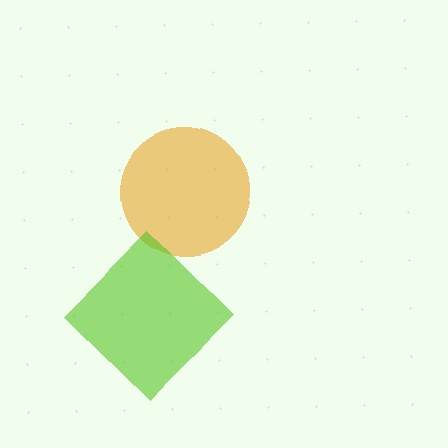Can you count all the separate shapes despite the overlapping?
Yes, there are 2 separate shapes.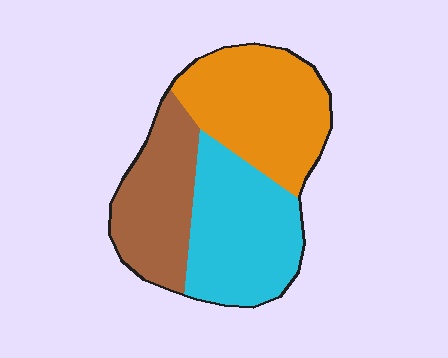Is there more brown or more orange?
Orange.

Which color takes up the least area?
Brown, at roughly 30%.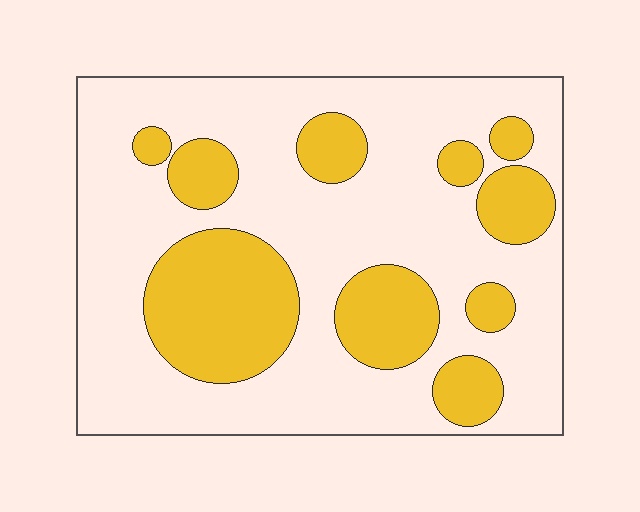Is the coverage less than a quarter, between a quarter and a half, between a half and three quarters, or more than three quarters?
Between a quarter and a half.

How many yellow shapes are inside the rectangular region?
10.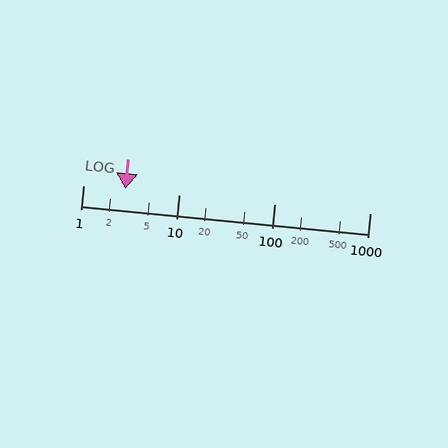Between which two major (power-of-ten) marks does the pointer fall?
The pointer is between 1 and 10.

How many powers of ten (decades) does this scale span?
The scale spans 3 decades, from 1 to 1000.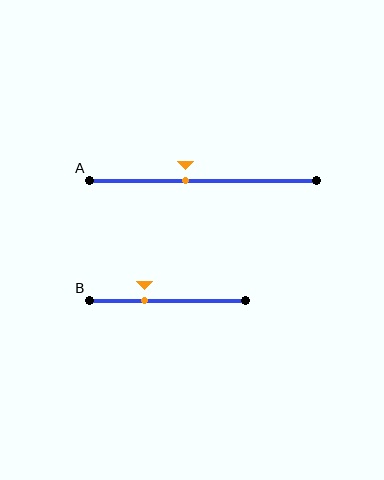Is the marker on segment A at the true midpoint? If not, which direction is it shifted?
No, the marker on segment A is shifted to the left by about 8% of the segment length.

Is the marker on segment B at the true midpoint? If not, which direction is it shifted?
No, the marker on segment B is shifted to the left by about 15% of the segment length.